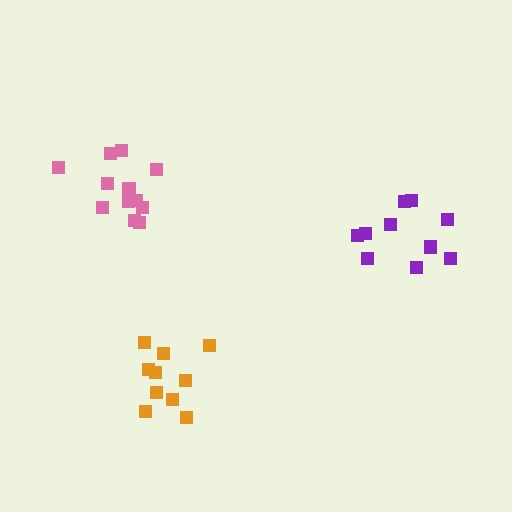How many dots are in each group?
Group 1: 12 dots, Group 2: 10 dots, Group 3: 10 dots (32 total).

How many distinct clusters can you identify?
There are 3 distinct clusters.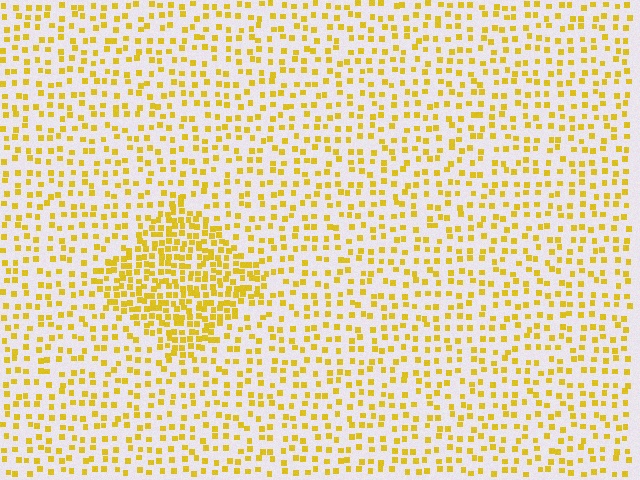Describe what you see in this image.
The image contains small yellow elements arranged at two different densities. A diamond-shaped region is visible where the elements are more densely packed than the surrounding area.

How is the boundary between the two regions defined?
The boundary is defined by a change in element density (approximately 2.2x ratio). All elements are the same color, size, and shape.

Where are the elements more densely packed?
The elements are more densely packed inside the diamond boundary.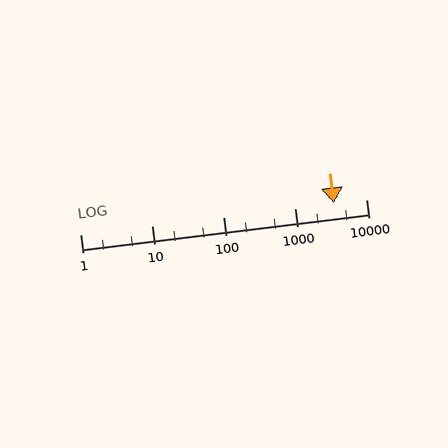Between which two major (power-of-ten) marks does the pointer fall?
The pointer is between 1000 and 10000.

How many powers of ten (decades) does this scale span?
The scale spans 4 decades, from 1 to 10000.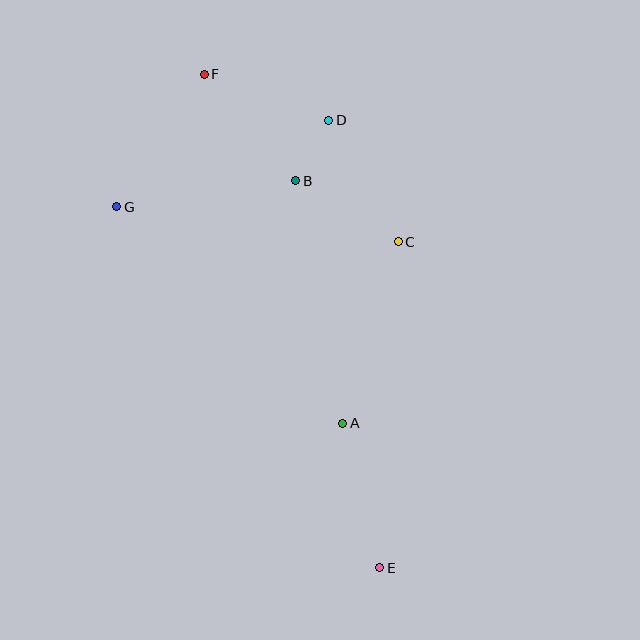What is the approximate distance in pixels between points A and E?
The distance between A and E is approximately 149 pixels.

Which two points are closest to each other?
Points B and D are closest to each other.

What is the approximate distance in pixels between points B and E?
The distance between B and E is approximately 396 pixels.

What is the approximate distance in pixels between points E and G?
The distance between E and G is approximately 447 pixels.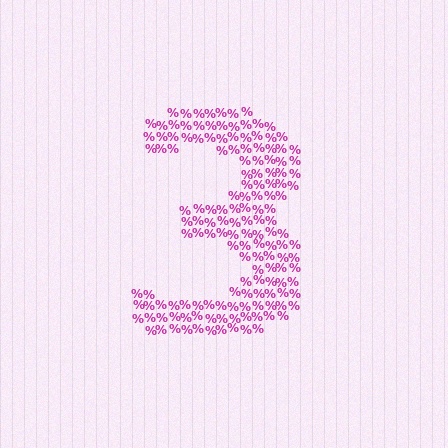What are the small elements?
The small elements are percent signs.